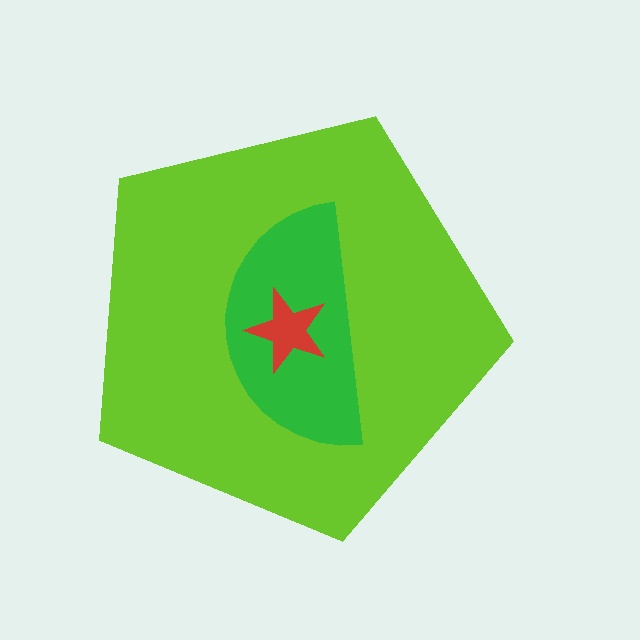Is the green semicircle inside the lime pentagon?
Yes.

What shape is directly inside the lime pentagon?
The green semicircle.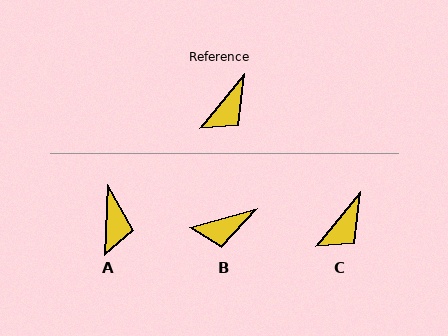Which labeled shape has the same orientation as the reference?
C.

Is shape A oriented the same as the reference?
No, it is off by about 37 degrees.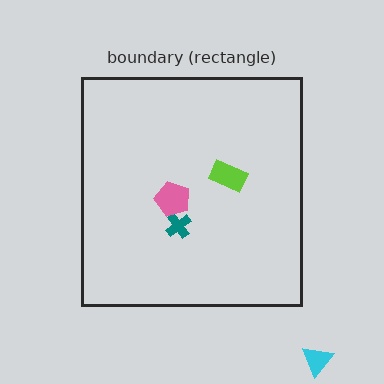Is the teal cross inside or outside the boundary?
Inside.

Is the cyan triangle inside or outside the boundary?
Outside.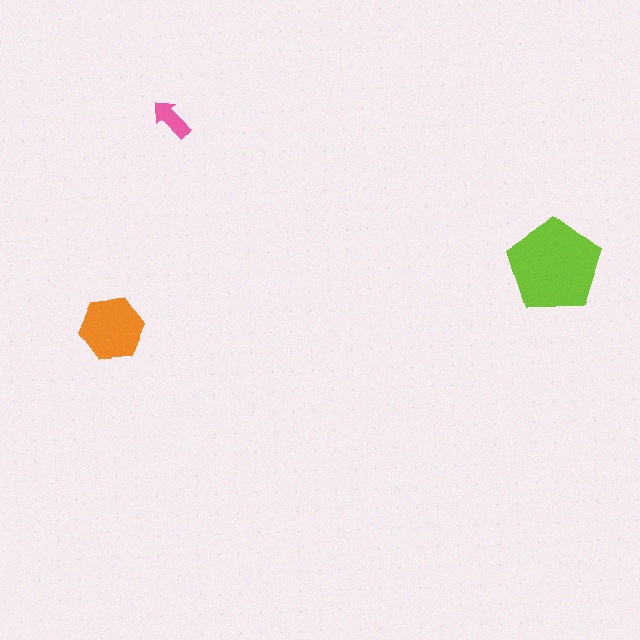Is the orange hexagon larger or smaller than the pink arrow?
Larger.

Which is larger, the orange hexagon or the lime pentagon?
The lime pentagon.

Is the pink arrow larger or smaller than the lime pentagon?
Smaller.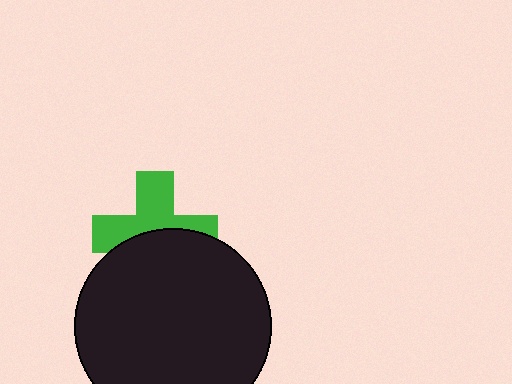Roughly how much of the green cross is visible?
About half of it is visible (roughly 53%).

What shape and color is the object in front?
The object in front is a black circle.